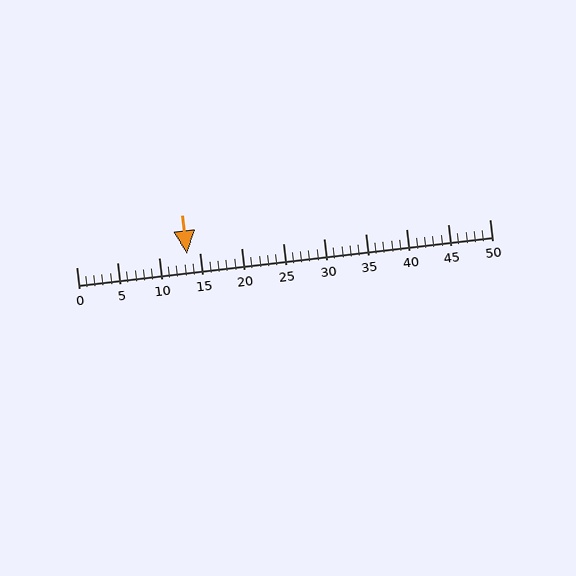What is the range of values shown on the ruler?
The ruler shows values from 0 to 50.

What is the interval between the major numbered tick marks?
The major tick marks are spaced 5 units apart.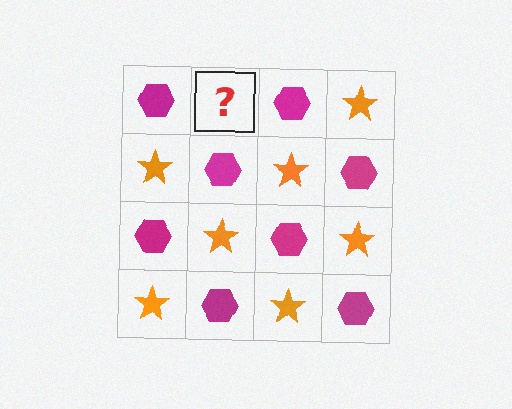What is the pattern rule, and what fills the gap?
The rule is that it alternates magenta hexagon and orange star in a checkerboard pattern. The gap should be filled with an orange star.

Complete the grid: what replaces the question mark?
The question mark should be replaced with an orange star.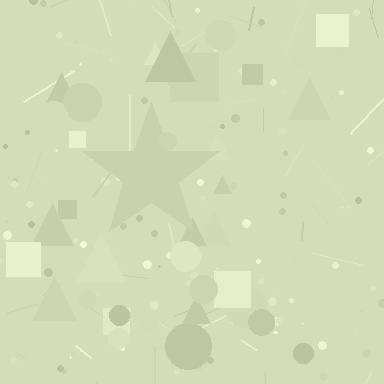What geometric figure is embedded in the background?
A star is embedded in the background.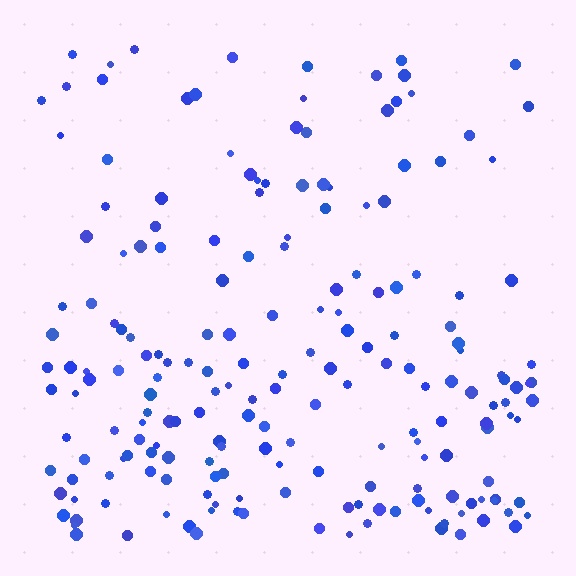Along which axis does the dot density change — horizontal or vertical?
Vertical.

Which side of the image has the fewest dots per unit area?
The top.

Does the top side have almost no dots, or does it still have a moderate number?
Still a moderate number, just noticeably fewer than the bottom.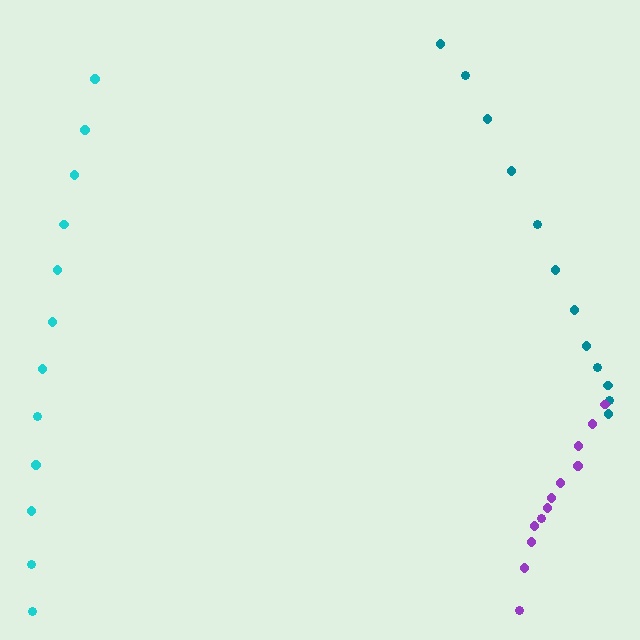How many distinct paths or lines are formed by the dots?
There are 3 distinct paths.